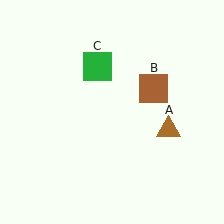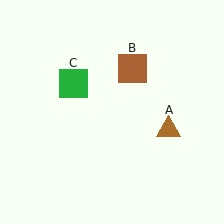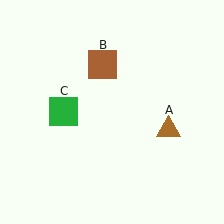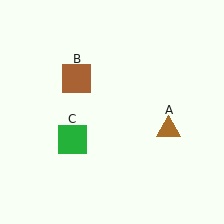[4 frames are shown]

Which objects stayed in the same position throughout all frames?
Brown triangle (object A) remained stationary.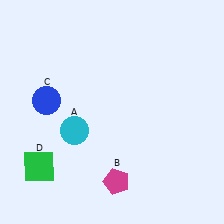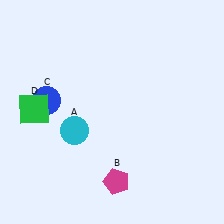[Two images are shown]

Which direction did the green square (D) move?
The green square (D) moved up.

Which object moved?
The green square (D) moved up.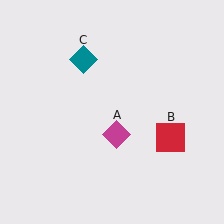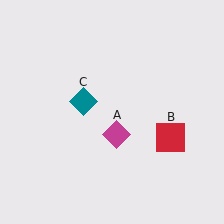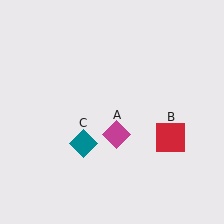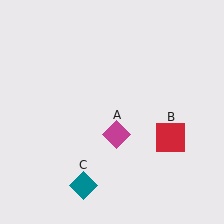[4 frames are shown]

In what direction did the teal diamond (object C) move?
The teal diamond (object C) moved down.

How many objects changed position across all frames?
1 object changed position: teal diamond (object C).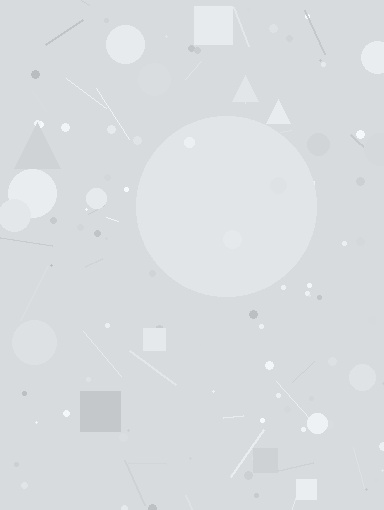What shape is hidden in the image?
A circle is hidden in the image.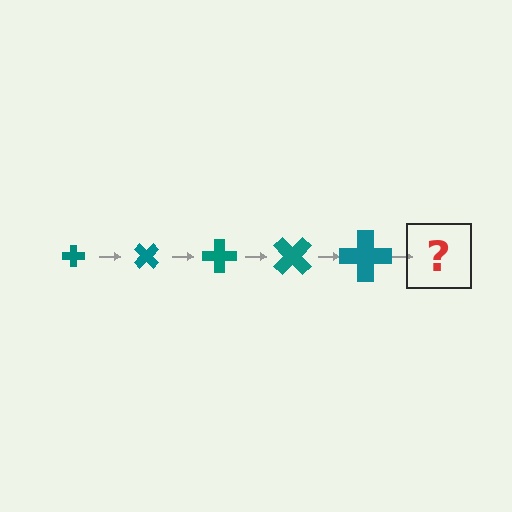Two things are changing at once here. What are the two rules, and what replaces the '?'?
The two rules are that the cross grows larger each step and it rotates 45 degrees each step. The '?' should be a cross, larger than the previous one and rotated 225 degrees from the start.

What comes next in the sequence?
The next element should be a cross, larger than the previous one and rotated 225 degrees from the start.